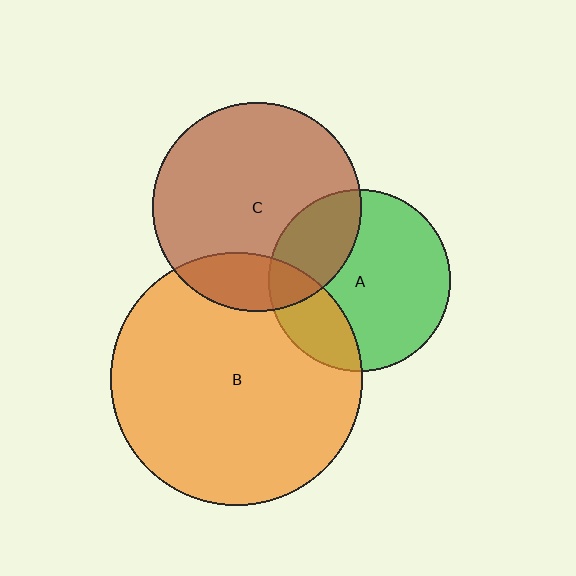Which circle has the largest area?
Circle B (orange).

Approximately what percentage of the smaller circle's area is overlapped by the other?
Approximately 25%.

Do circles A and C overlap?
Yes.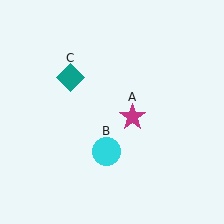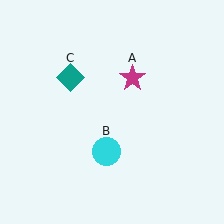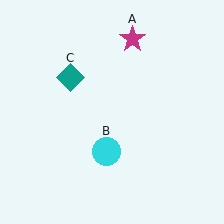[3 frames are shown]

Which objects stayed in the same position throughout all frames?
Cyan circle (object B) and teal diamond (object C) remained stationary.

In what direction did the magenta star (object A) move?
The magenta star (object A) moved up.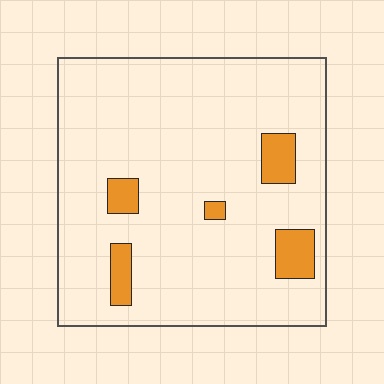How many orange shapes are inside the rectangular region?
5.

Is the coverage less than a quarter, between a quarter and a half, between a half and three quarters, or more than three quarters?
Less than a quarter.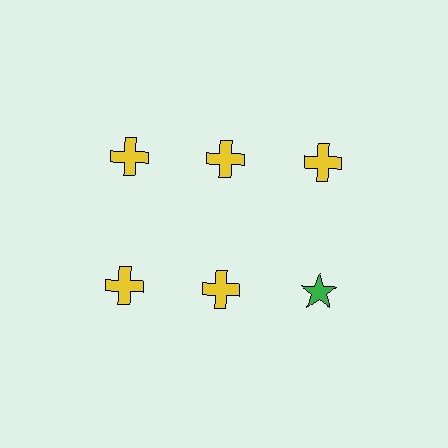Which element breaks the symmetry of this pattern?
The green star in the second row, center column breaks the symmetry. All other shapes are yellow crosses.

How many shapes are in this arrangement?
There are 6 shapes arranged in a grid pattern.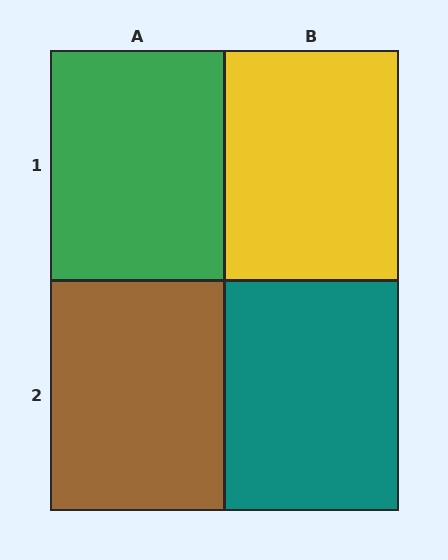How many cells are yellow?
1 cell is yellow.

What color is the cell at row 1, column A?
Green.